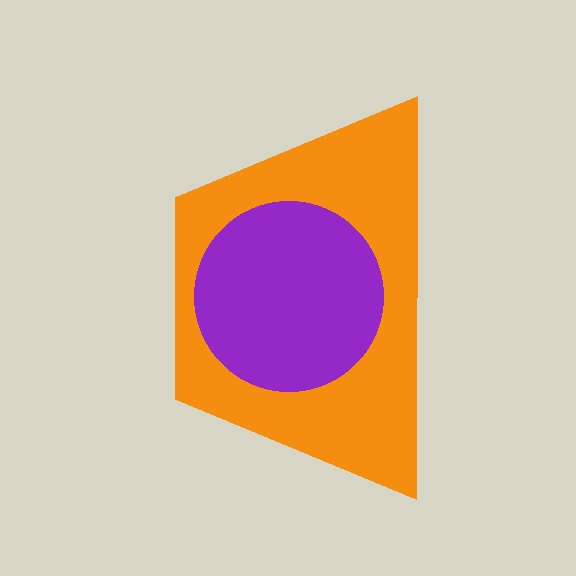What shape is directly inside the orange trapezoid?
The purple circle.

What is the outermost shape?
The orange trapezoid.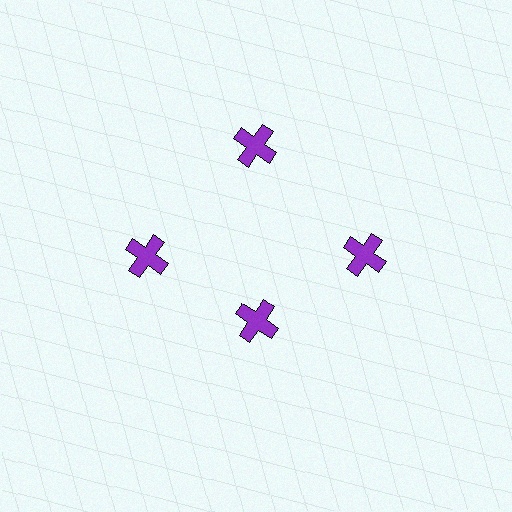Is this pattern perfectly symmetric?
No. The 4 purple crosses are arranged in a ring, but one element near the 6 o'clock position is pulled inward toward the center, breaking the 4-fold rotational symmetry.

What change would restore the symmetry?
The symmetry would be restored by moving it outward, back onto the ring so that all 4 crosses sit at equal angles and equal distance from the center.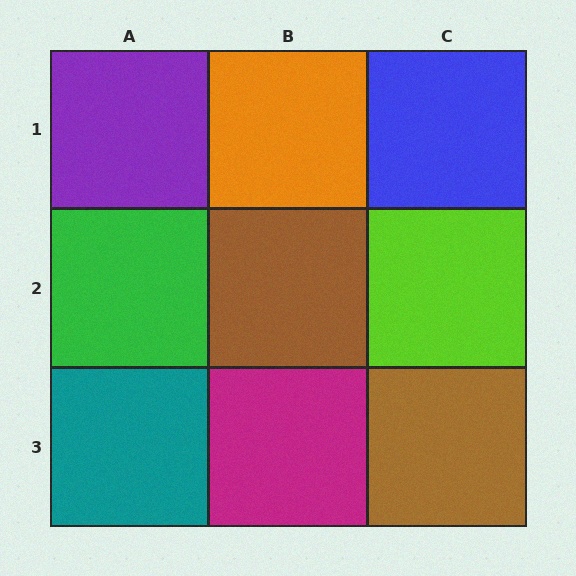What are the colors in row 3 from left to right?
Teal, magenta, brown.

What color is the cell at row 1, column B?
Orange.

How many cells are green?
1 cell is green.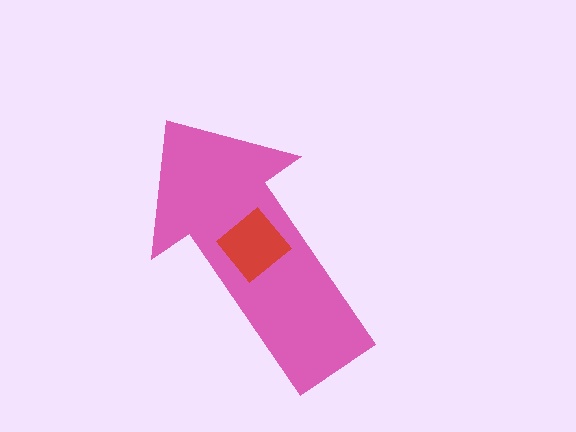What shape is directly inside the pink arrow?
The red diamond.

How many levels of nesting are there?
2.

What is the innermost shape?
The red diamond.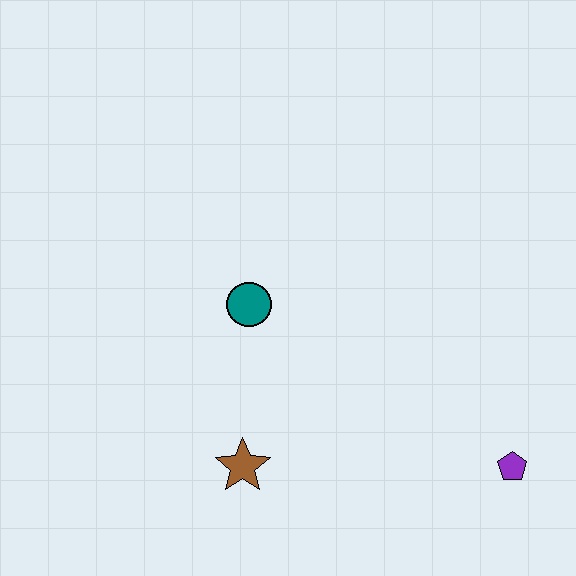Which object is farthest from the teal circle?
The purple pentagon is farthest from the teal circle.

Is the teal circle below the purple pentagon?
No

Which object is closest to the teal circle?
The brown star is closest to the teal circle.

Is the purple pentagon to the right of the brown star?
Yes